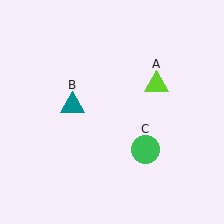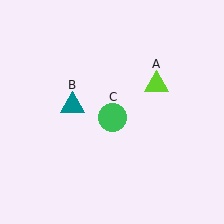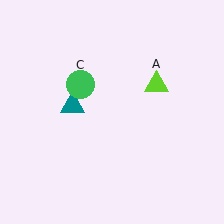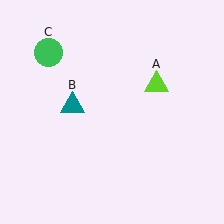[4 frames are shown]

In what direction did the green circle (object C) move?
The green circle (object C) moved up and to the left.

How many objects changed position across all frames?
1 object changed position: green circle (object C).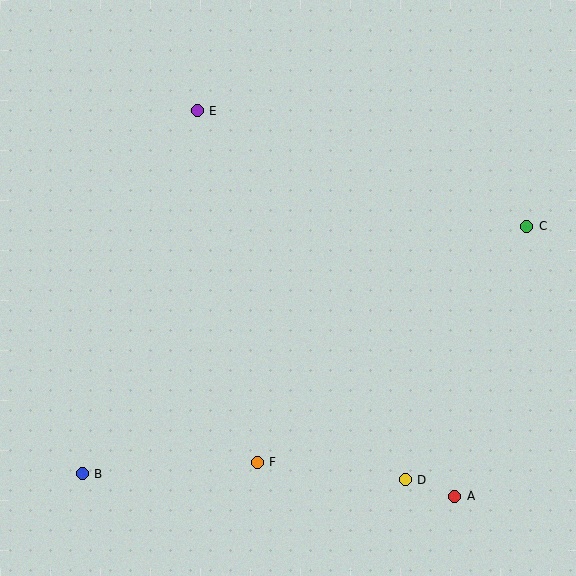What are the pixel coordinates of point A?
Point A is at (455, 496).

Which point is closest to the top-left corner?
Point E is closest to the top-left corner.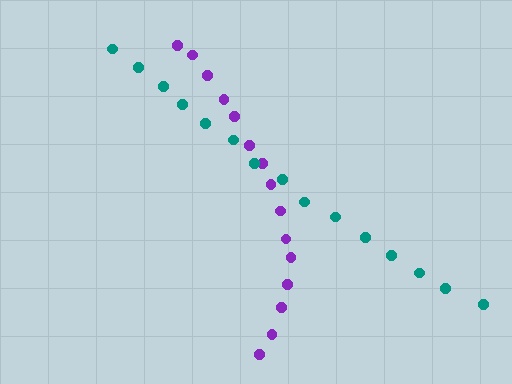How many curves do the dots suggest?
There are 2 distinct paths.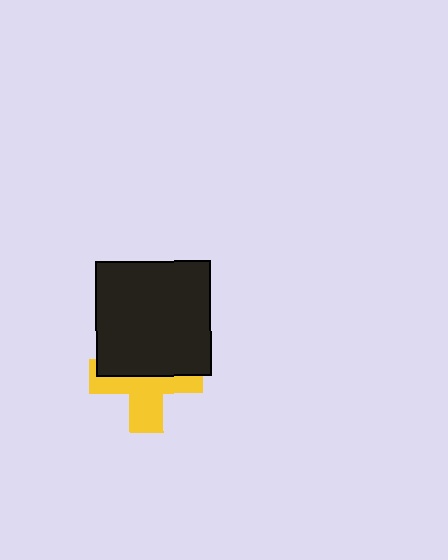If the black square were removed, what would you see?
You would see the complete yellow cross.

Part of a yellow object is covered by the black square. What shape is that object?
It is a cross.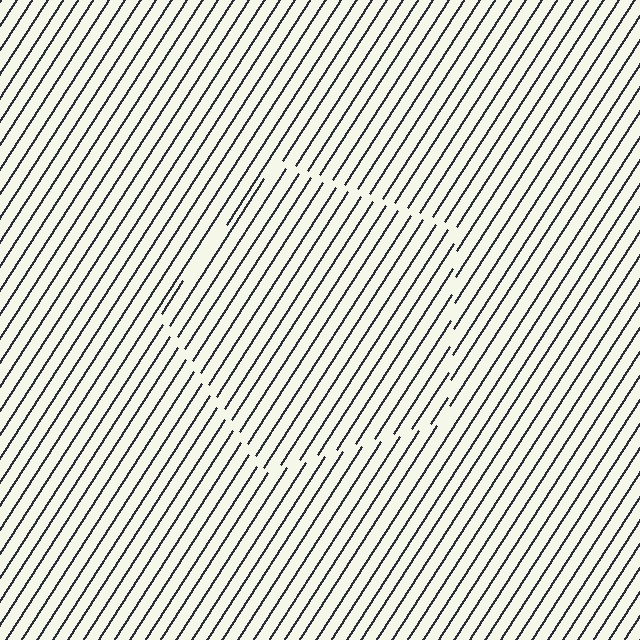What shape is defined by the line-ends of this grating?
An illusory pentagon. The interior of the shape contains the same grating, shifted by half a period — the contour is defined by the phase discontinuity where line-ends from the inner and outer gratings abut.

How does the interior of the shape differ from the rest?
The interior of the shape contains the same grating, shifted by half a period — the contour is defined by the phase discontinuity where line-ends from the inner and outer gratings abut.